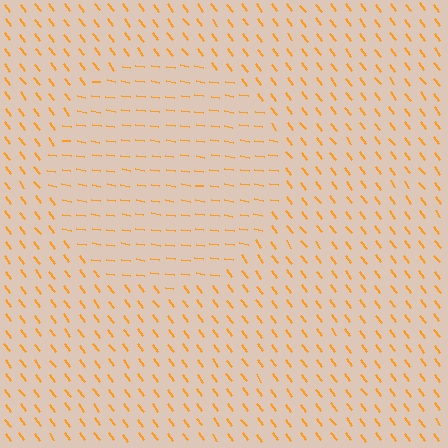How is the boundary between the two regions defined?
The boundary is defined purely by a change in line orientation (approximately 45 degrees difference). All lines are the same color and thickness.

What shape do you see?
I see a circle.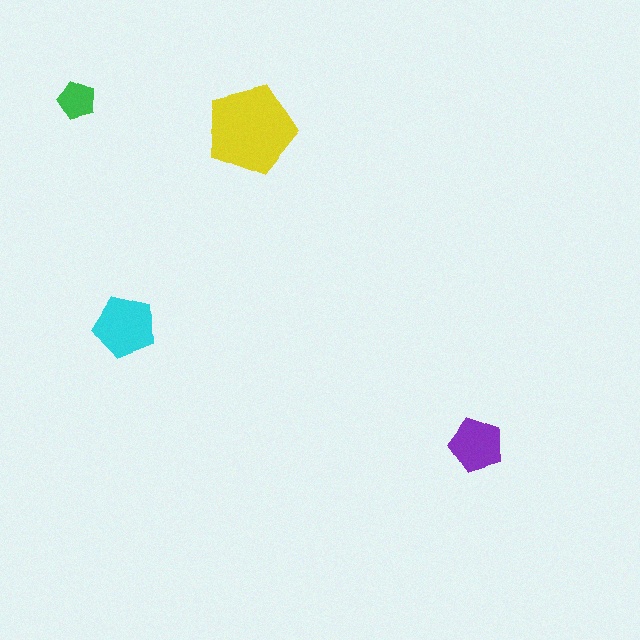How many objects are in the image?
There are 4 objects in the image.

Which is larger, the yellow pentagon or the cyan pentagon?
The yellow one.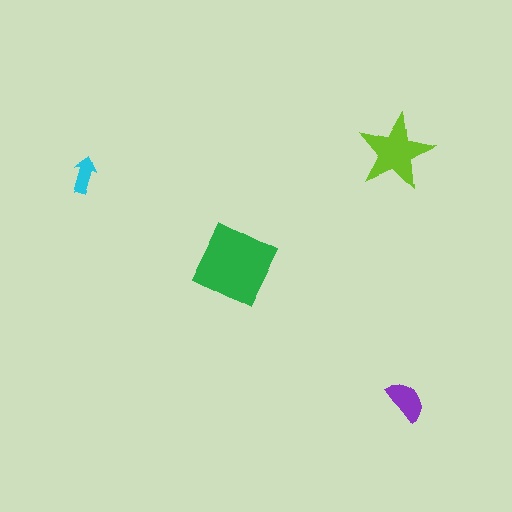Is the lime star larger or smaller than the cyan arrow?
Larger.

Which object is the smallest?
The cyan arrow.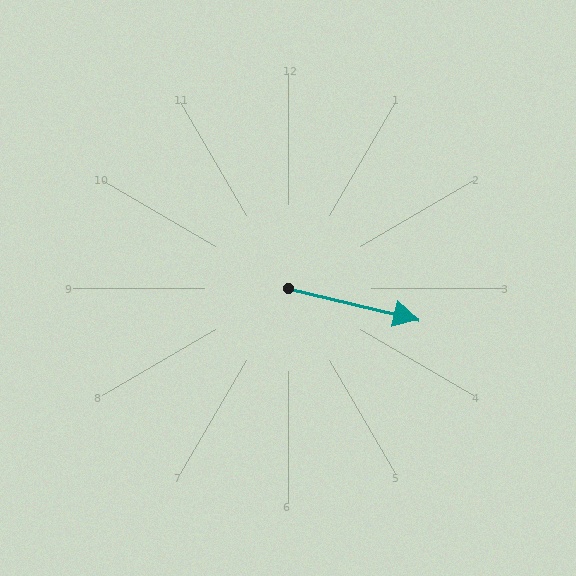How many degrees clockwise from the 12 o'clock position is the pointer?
Approximately 104 degrees.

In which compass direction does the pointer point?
East.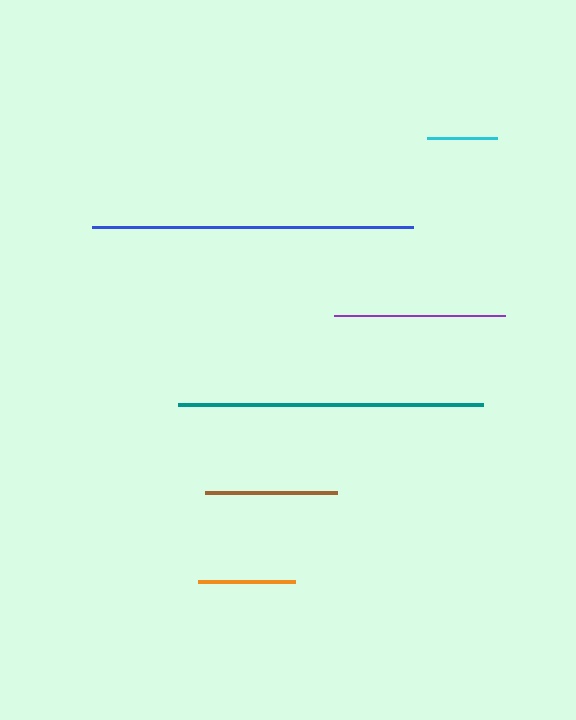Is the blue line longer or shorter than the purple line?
The blue line is longer than the purple line.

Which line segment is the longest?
The blue line is the longest at approximately 321 pixels.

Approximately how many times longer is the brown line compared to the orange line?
The brown line is approximately 1.4 times the length of the orange line.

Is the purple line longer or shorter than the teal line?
The teal line is longer than the purple line.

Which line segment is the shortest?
The cyan line is the shortest at approximately 70 pixels.